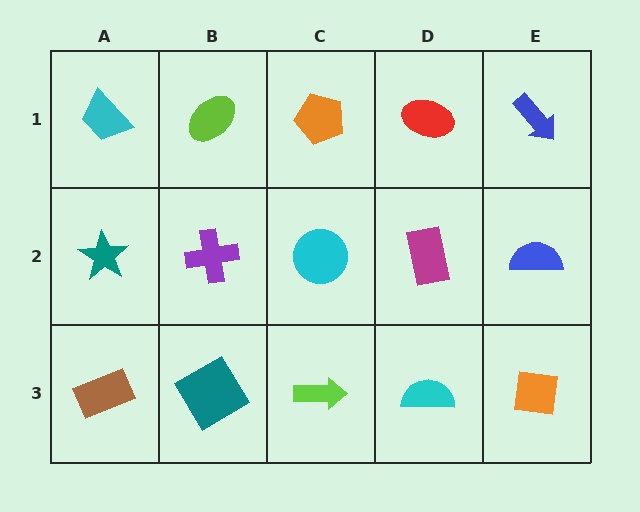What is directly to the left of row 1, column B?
A cyan trapezoid.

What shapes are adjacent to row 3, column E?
A blue semicircle (row 2, column E), a cyan semicircle (row 3, column D).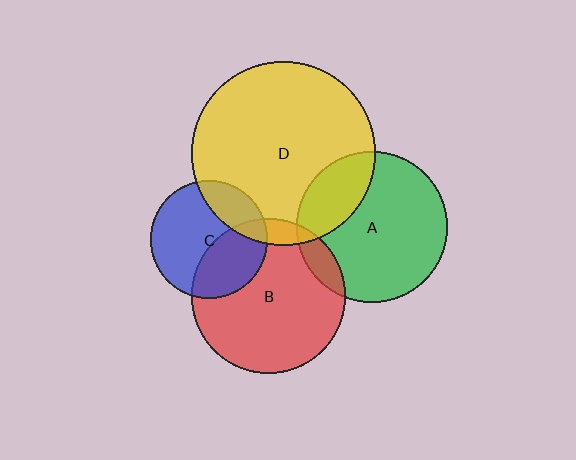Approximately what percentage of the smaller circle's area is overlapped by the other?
Approximately 20%.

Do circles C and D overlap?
Yes.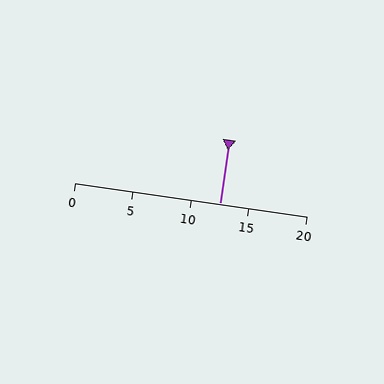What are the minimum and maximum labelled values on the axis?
The axis runs from 0 to 20.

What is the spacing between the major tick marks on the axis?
The major ticks are spaced 5 apart.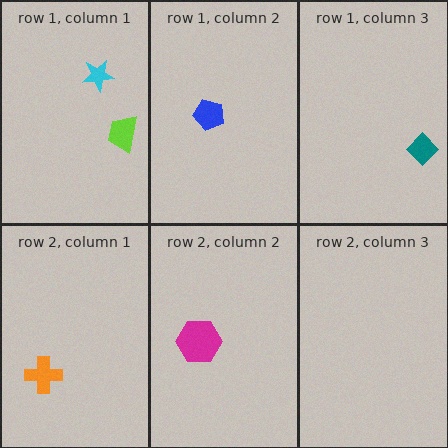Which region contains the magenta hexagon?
The row 2, column 2 region.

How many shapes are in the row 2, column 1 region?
1.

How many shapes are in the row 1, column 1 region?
2.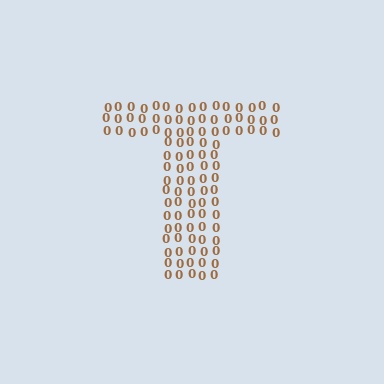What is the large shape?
The large shape is the letter T.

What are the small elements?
The small elements are digit 0's.